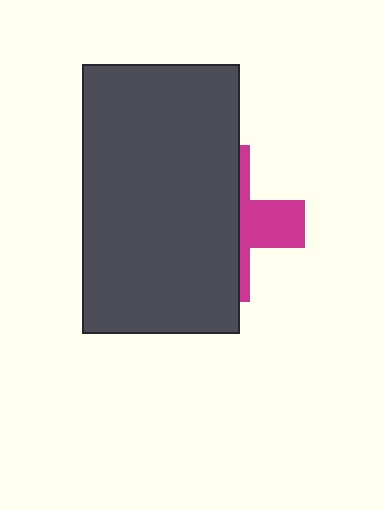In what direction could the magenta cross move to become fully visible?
The magenta cross could move right. That would shift it out from behind the dark gray rectangle entirely.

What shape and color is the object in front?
The object in front is a dark gray rectangle.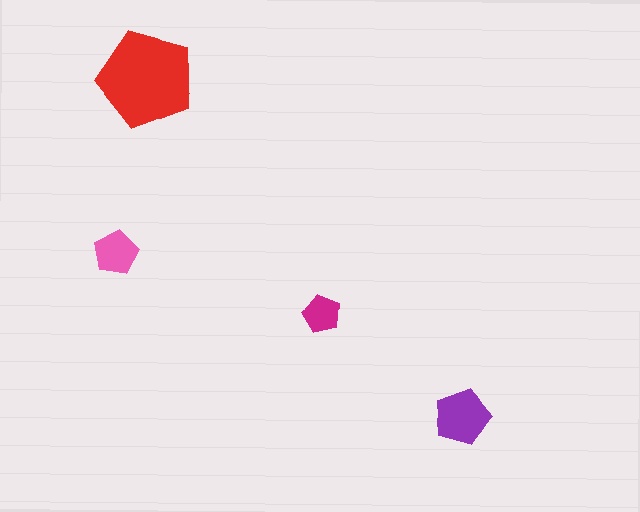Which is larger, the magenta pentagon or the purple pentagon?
The purple one.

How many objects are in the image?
There are 4 objects in the image.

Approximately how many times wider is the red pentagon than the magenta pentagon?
About 2.5 times wider.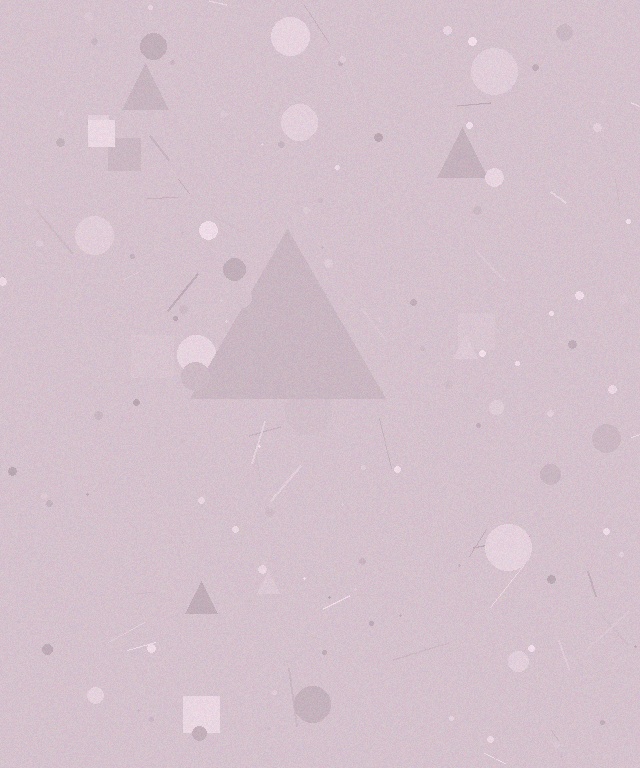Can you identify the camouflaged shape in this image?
The camouflaged shape is a triangle.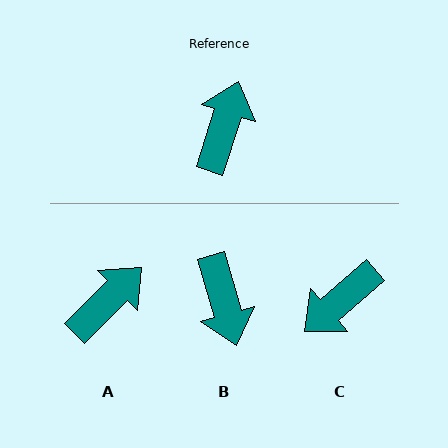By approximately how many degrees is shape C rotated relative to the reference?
Approximately 149 degrees counter-clockwise.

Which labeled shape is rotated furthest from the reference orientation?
C, about 149 degrees away.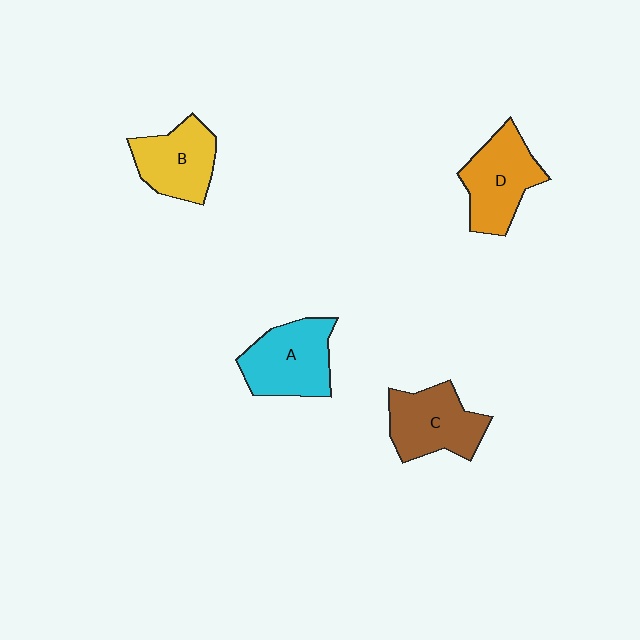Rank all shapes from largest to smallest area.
From largest to smallest: A (cyan), D (orange), C (brown), B (yellow).